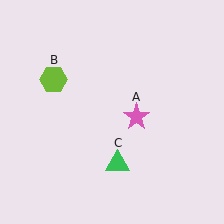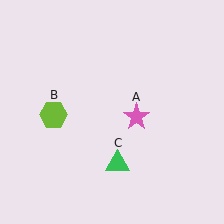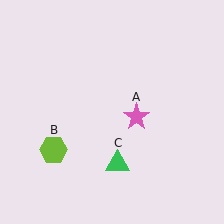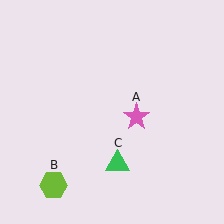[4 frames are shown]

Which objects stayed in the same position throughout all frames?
Pink star (object A) and green triangle (object C) remained stationary.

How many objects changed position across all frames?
1 object changed position: lime hexagon (object B).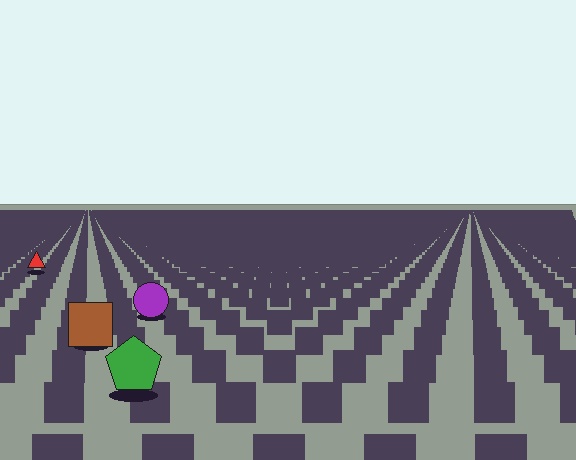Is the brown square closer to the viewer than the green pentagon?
No. The green pentagon is closer — you can tell from the texture gradient: the ground texture is coarser near it.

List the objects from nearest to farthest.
From nearest to farthest: the green pentagon, the brown square, the purple circle, the red triangle.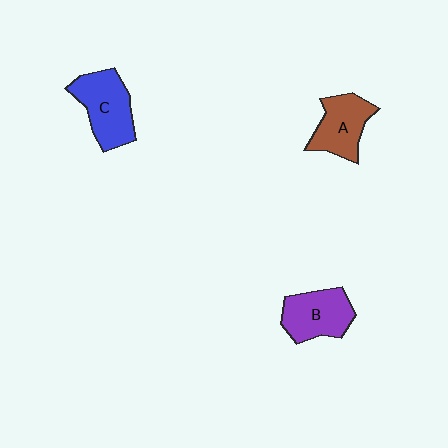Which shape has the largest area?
Shape C (blue).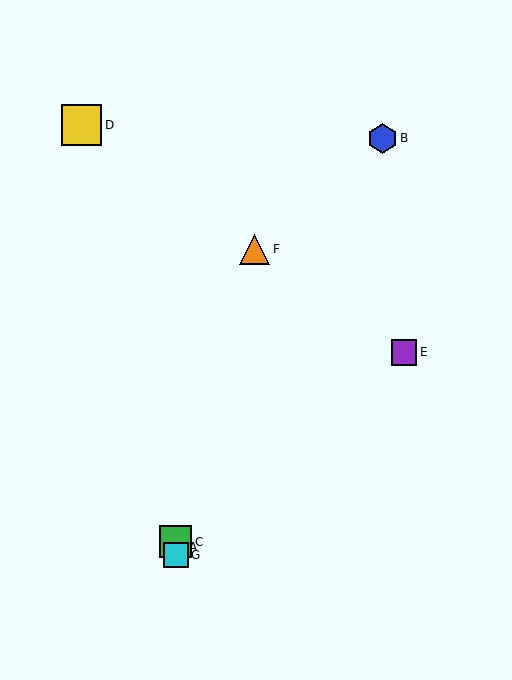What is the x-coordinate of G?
Object G is at x≈176.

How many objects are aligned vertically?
3 objects (A, C, G) are aligned vertically.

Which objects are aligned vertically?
Objects A, C, G are aligned vertically.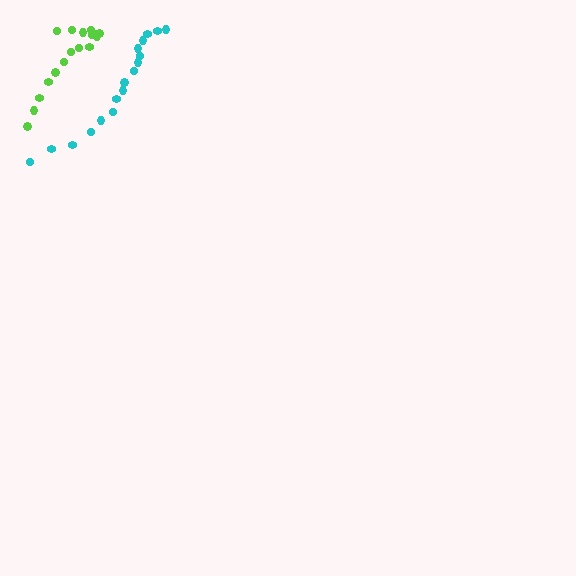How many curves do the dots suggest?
There are 2 distinct paths.